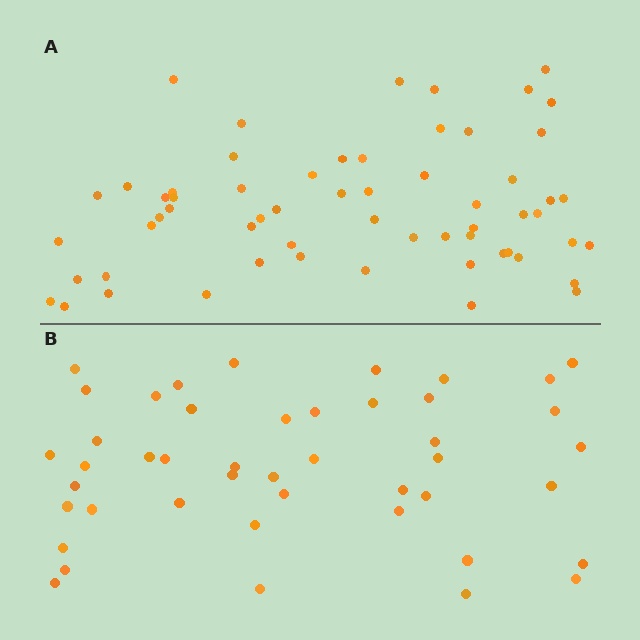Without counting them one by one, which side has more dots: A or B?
Region A (the top region) has more dots.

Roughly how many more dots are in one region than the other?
Region A has approximately 15 more dots than region B.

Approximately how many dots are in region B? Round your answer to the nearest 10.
About 40 dots. (The exact count is 45, which rounds to 40.)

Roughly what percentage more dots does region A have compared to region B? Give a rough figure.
About 35% more.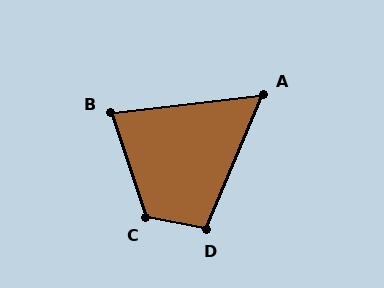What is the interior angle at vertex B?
Approximately 79 degrees (acute).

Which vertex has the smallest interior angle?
A, at approximately 60 degrees.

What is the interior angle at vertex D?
Approximately 101 degrees (obtuse).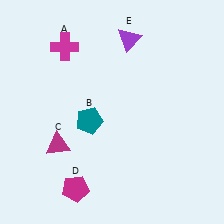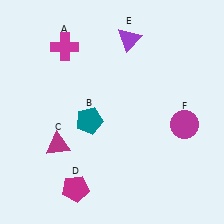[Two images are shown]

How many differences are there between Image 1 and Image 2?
There is 1 difference between the two images.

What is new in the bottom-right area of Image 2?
A magenta circle (F) was added in the bottom-right area of Image 2.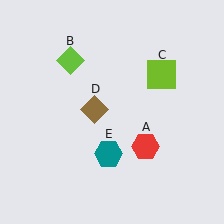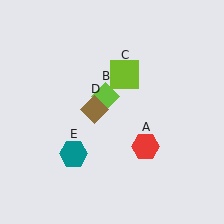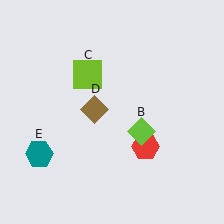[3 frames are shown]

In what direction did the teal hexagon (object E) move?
The teal hexagon (object E) moved left.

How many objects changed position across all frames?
3 objects changed position: lime diamond (object B), lime square (object C), teal hexagon (object E).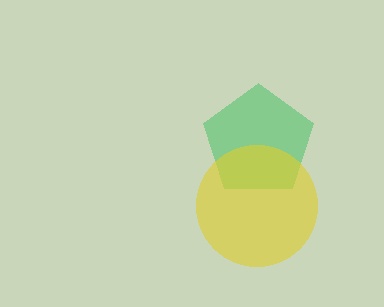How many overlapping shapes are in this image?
There are 2 overlapping shapes in the image.